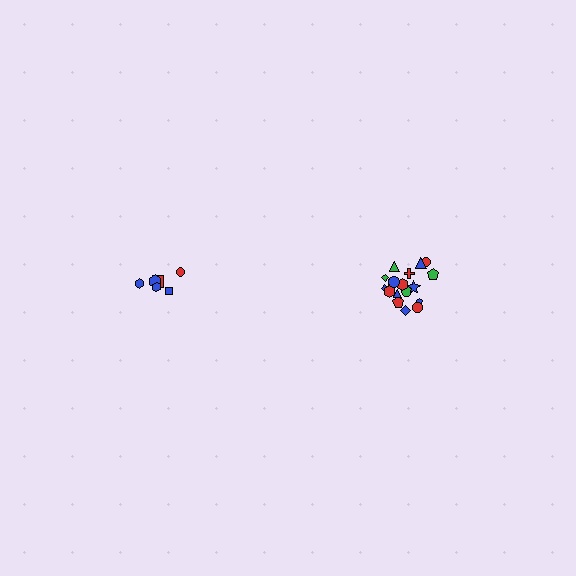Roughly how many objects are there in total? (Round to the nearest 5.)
Roughly 25 objects in total.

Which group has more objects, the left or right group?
The right group.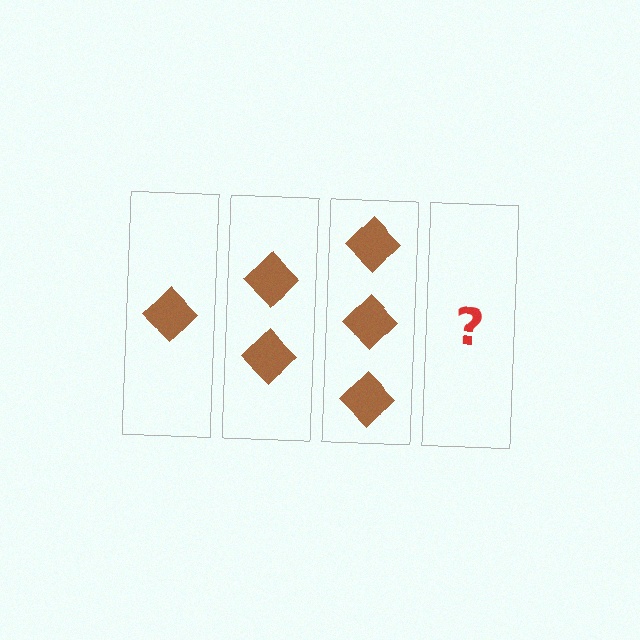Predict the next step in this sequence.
The next step is 4 diamonds.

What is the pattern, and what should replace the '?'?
The pattern is that each step adds one more diamond. The '?' should be 4 diamonds.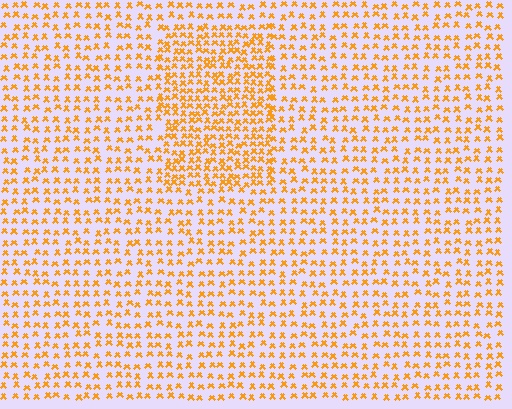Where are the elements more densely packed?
The elements are more densely packed inside the rectangle boundary.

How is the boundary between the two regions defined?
The boundary is defined by a change in element density (approximately 1.7x ratio). All elements are the same color, size, and shape.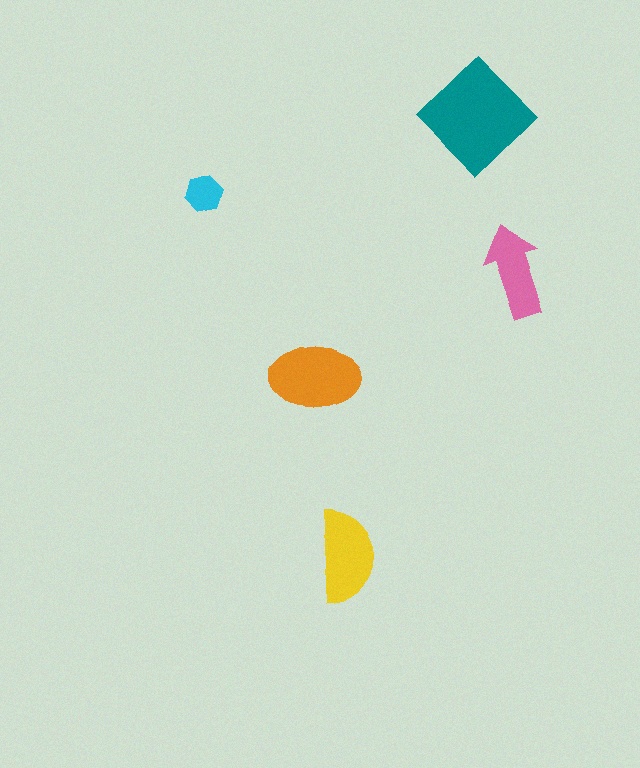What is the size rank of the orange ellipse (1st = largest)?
2nd.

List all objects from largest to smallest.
The teal diamond, the orange ellipse, the yellow semicircle, the pink arrow, the cyan hexagon.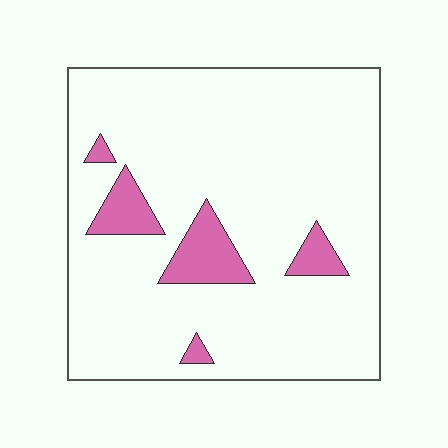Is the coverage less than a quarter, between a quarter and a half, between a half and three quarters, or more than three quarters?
Less than a quarter.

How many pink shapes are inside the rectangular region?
5.